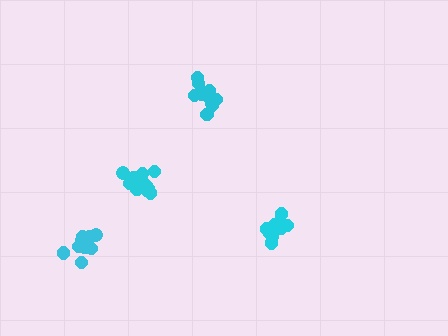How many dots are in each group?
Group 1: 12 dots, Group 2: 15 dots, Group 3: 13 dots, Group 4: 13 dots (53 total).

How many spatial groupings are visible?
There are 4 spatial groupings.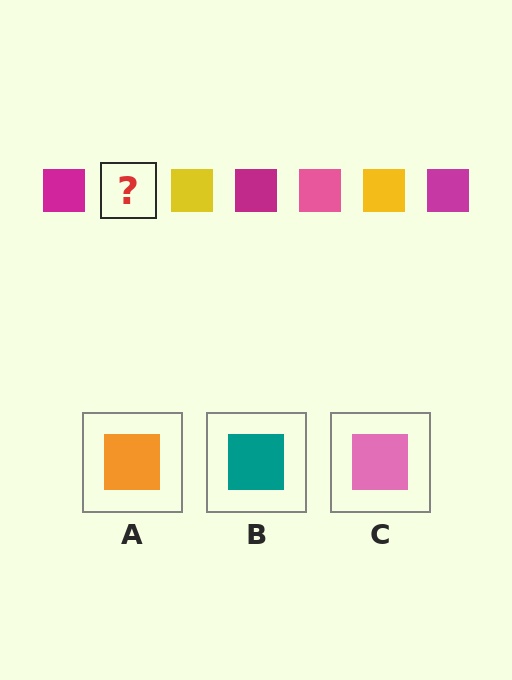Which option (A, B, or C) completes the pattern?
C.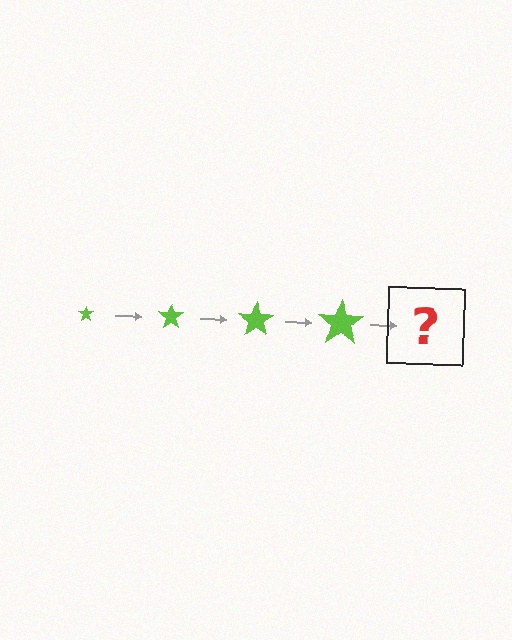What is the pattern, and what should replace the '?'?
The pattern is that the star gets progressively larger each step. The '?' should be a lime star, larger than the previous one.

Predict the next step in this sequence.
The next step is a lime star, larger than the previous one.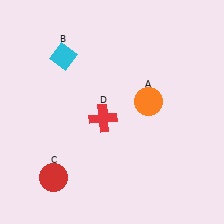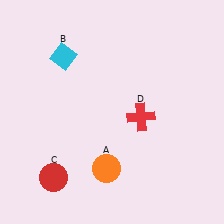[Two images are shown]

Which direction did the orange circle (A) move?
The orange circle (A) moved down.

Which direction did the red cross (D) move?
The red cross (D) moved right.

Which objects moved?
The objects that moved are: the orange circle (A), the red cross (D).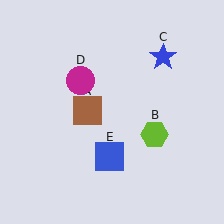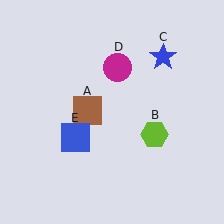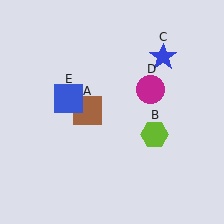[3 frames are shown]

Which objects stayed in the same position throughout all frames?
Brown square (object A) and lime hexagon (object B) and blue star (object C) remained stationary.